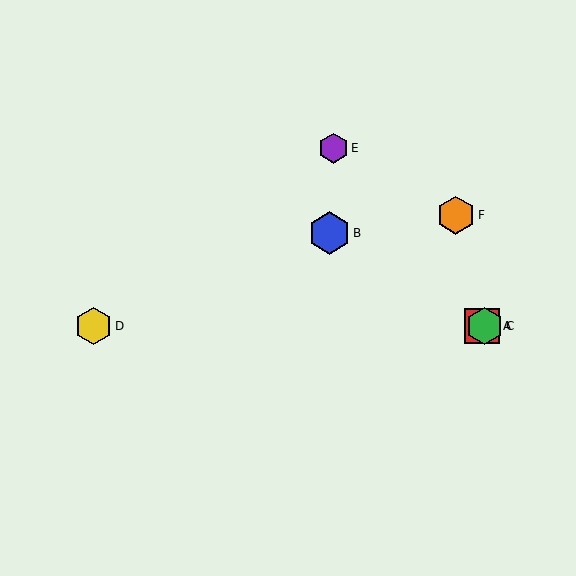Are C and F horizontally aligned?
No, C is at y≈326 and F is at y≈215.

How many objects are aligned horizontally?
3 objects (A, C, D) are aligned horizontally.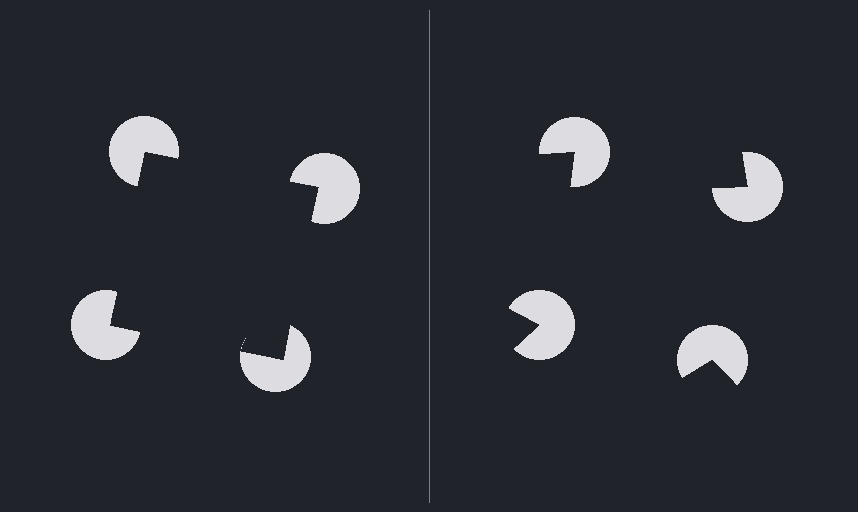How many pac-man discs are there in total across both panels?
8 — 4 on each side.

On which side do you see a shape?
An illusory square appears on the left side. On the right side the wedge cuts are rotated, so no coherent shape forms.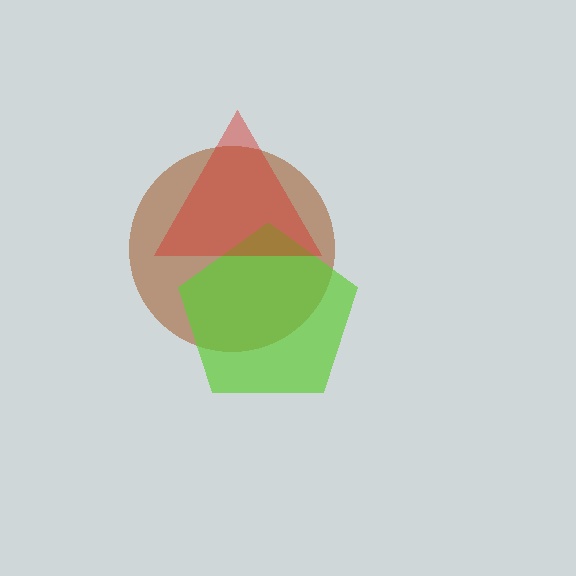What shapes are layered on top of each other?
The layered shapes are: a brown circle, a lime pentagon, a red triangle.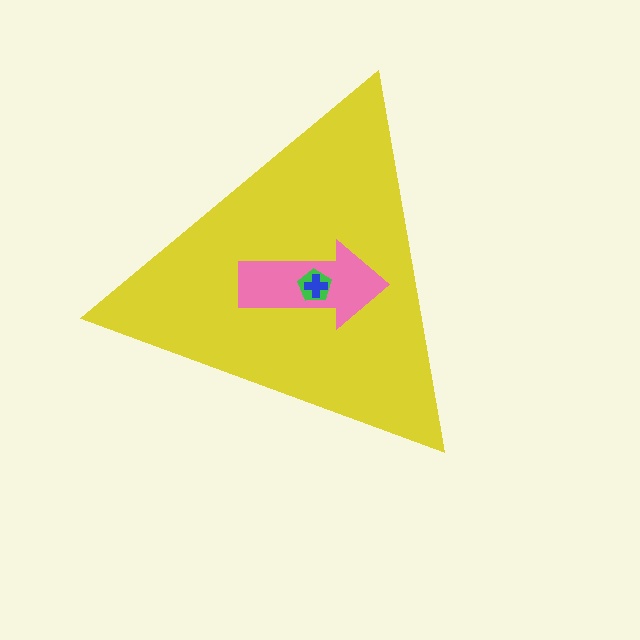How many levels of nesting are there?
4.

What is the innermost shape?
The blue cross.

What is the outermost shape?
The yellow triangle.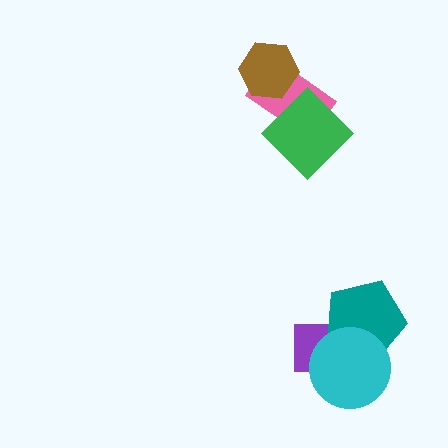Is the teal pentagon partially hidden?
Yes, it is partially covered by another shape.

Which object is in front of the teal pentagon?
The cyan circle is in front of the teal pentagon.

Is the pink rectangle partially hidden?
Yes, it is partially covered by another shape.